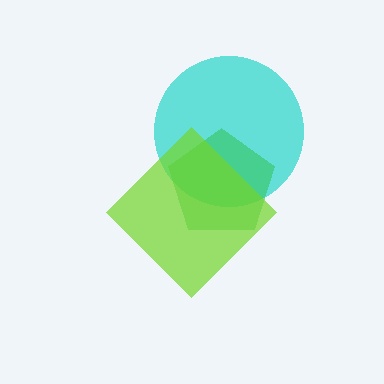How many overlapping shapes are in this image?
There are 3 overlapping shapes in the image.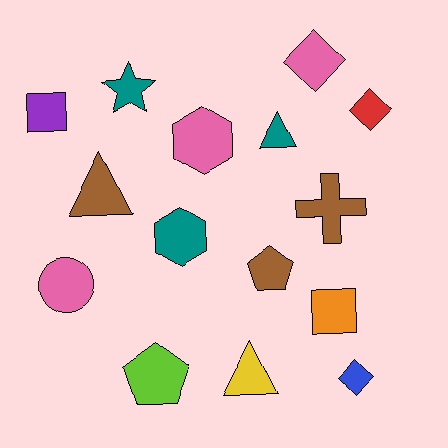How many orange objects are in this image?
There is 1 orange object.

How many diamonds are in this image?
There are 3 diamonds.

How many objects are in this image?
There are 15 objects.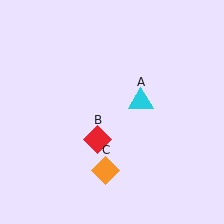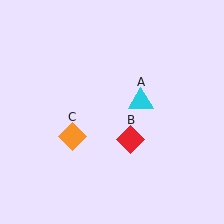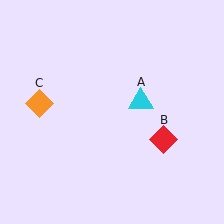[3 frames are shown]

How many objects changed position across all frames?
2 objects changed position: red diamond (object B), orange diamond (object C).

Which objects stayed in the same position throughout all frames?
Cyan triangle (object A) remained stationary.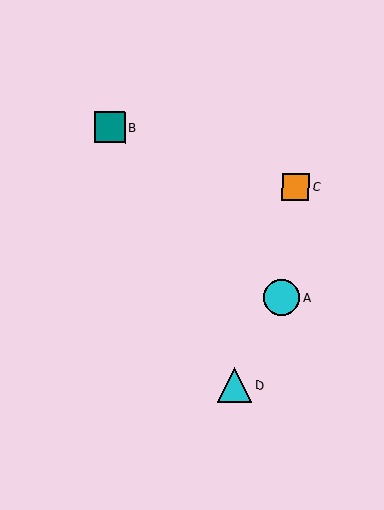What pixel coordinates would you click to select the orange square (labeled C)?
Click at (296, 187) to select the orange square C.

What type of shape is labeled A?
Shape A is a cyan circle.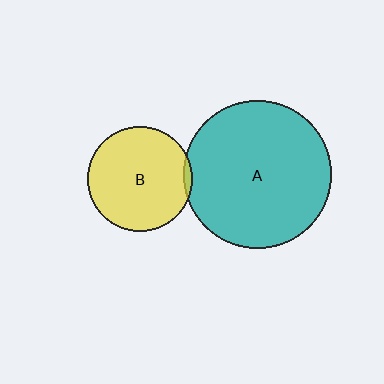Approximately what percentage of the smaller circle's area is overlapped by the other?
Approximately 5%.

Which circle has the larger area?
Circle A (teal).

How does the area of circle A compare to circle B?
Approximately 2.0 times.